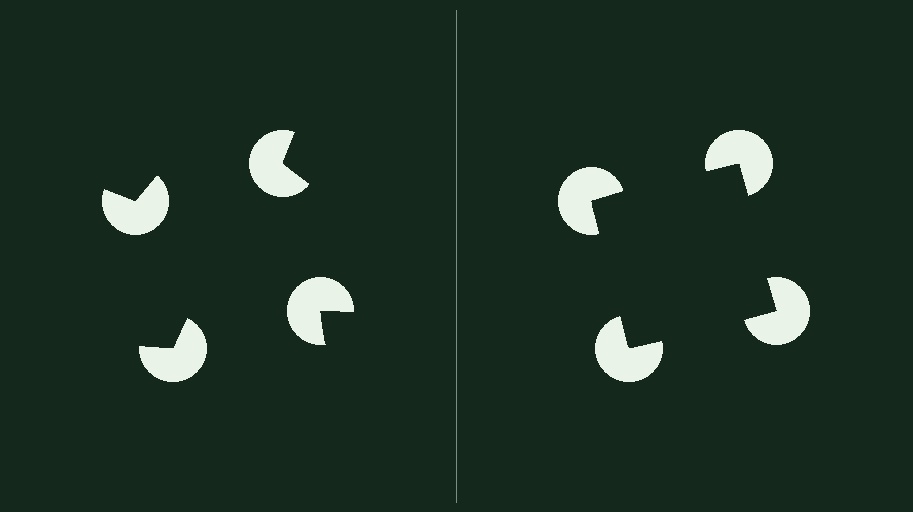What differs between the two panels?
The pac-man discs are positioned identically on both sides; only the wedge orientations differ. On the right they align to a square; on the left they are misaligned.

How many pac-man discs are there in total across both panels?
8 — 4 on each side.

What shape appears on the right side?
An illusory square.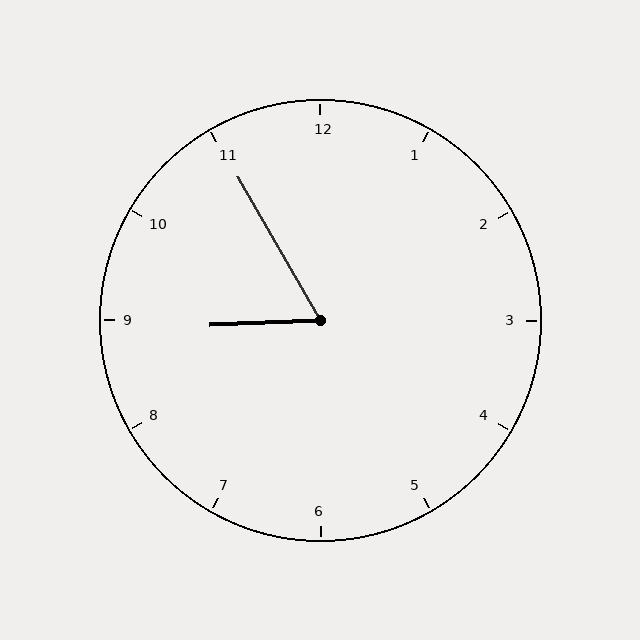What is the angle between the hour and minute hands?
Approximately 62 degrees.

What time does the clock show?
8:55.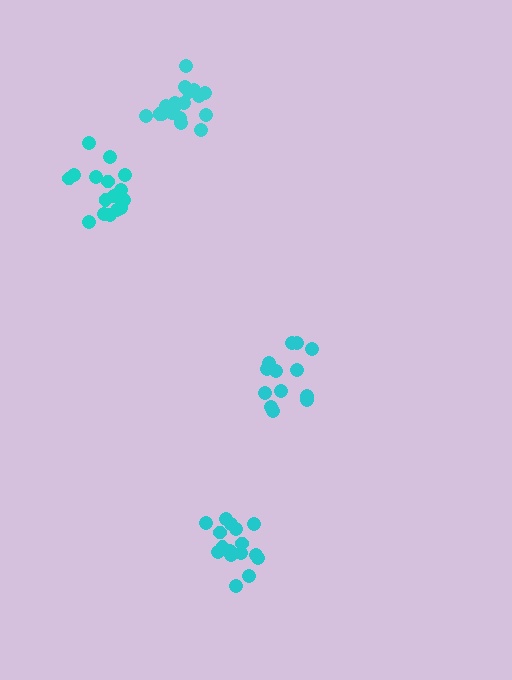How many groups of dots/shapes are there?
There are 4 groups.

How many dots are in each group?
Group 1: 13 dots, Group 2: 16 dots, Group 3: 17 dots, Group 4: 19 dots (65 total).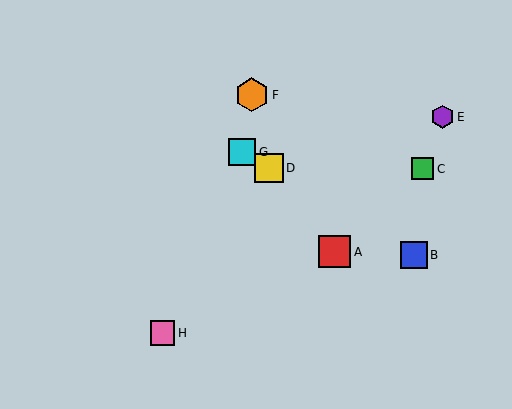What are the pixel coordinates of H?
Object H is at (162, 333).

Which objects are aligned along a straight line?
Objects B, D, G are aligned along a straight line.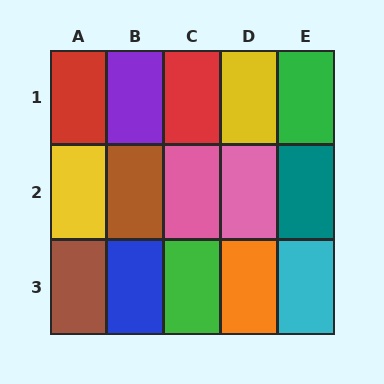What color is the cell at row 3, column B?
Blue.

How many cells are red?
2 cells are red.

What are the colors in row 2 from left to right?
Yellow, brown, pink, pink, teal.